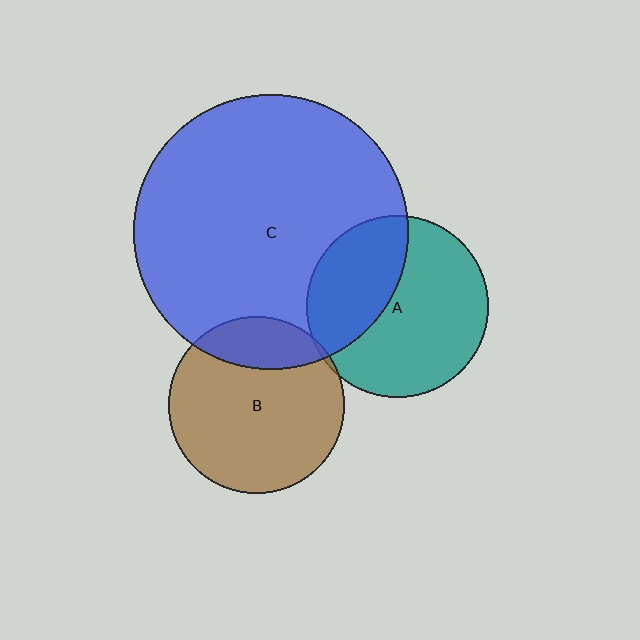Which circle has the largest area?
Circle C (blue).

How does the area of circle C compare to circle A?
Approximately 2.3 times.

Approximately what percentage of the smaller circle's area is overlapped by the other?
Approximately 20%.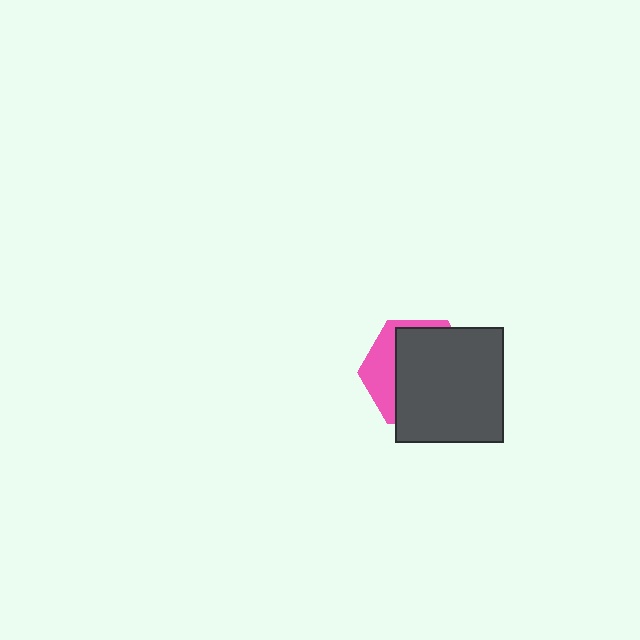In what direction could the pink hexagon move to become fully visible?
The pink hexagon could move toward the upper-left. That would shift it out from behind the dark gray rectangle entirely.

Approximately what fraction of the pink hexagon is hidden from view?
Roughly 70% of the pink hexagon is hidden behind the dark gray rectangle.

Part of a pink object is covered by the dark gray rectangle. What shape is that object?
It is a hexagon.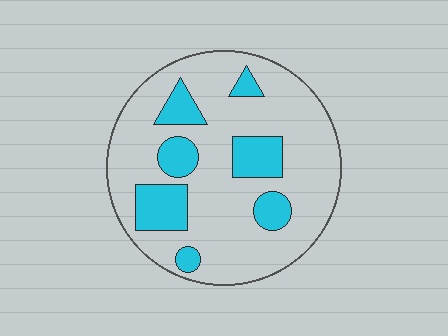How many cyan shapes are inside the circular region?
7.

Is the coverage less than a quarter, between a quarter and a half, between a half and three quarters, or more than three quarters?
Less than a quarter.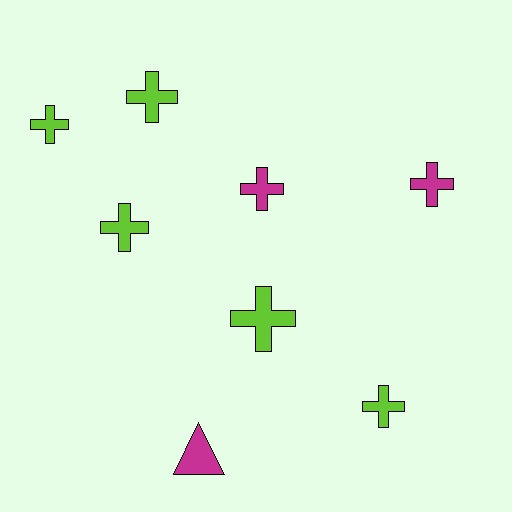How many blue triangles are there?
There are no blue triangles.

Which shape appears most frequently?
Cross, with 7 objects.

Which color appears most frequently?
Lime, with 5 objects.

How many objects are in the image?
There are 8 objects.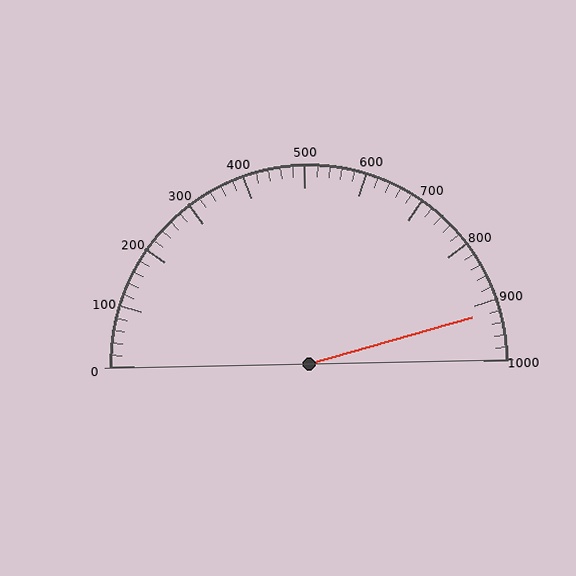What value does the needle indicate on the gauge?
The needle indicates approximately 920.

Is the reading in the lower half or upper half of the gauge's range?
The reading is in the upper half of the range (0 to 1000).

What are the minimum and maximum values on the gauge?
The gauge ranges from 0 to 1000.